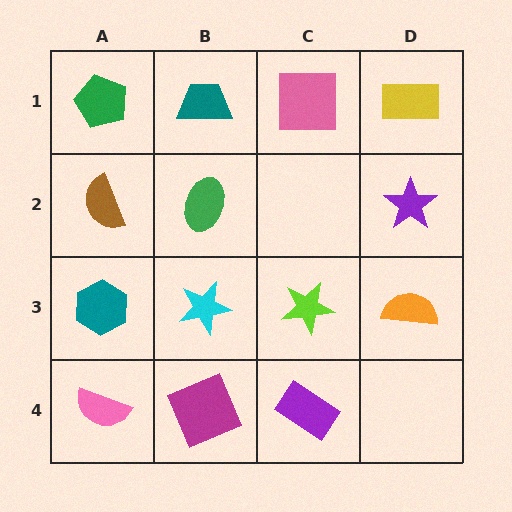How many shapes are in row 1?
4 shapes.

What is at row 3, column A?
A teal hexagon.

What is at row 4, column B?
A magenta square.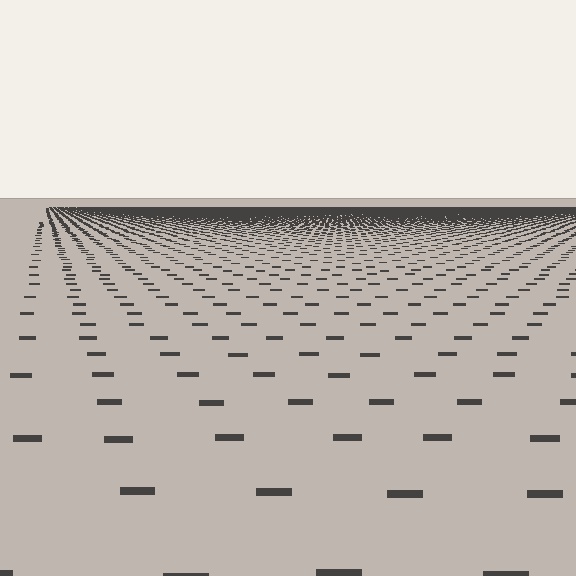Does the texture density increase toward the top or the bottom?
Density increases toward the top.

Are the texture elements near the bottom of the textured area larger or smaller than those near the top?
Larger. Near the bottom, elements are closer to the viewer and appear at a bigger on-screen size.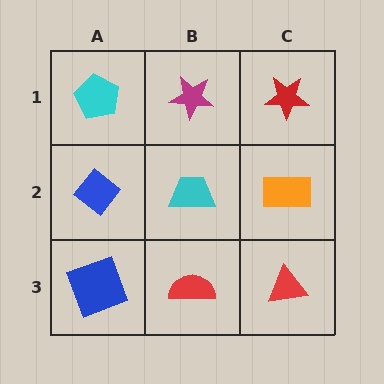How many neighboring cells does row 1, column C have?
2.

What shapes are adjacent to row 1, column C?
An orange rectangle (row 2, column C), a magenta star (row 1, column B).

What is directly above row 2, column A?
A cyan pentagon.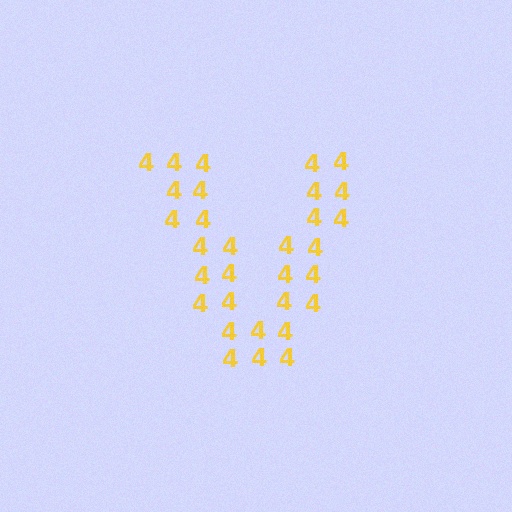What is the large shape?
The large shape is the letter V.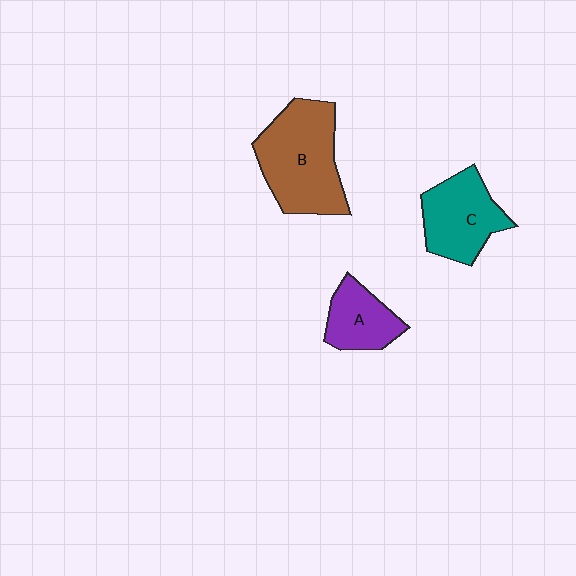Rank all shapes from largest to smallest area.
From largest to smallest: B (brown), C (teal), A (purple).